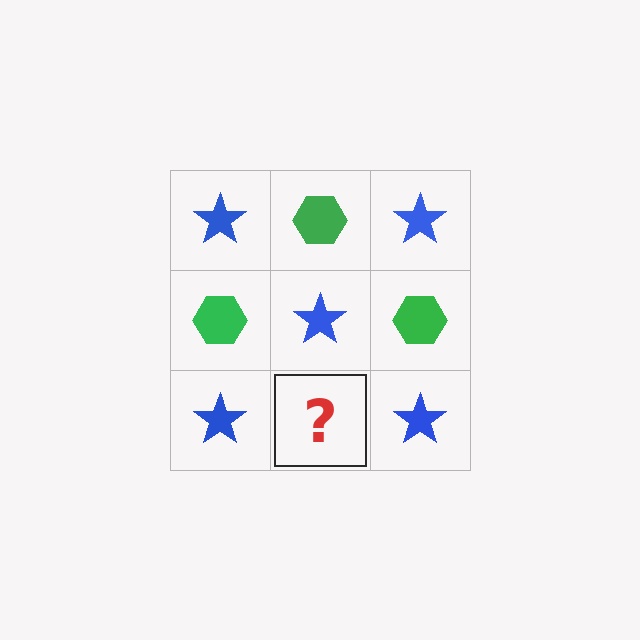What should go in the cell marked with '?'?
The missing cell should contain a green hexagon.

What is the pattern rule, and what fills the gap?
The rule is that it alternates blue star and green hexagon in a checkerboard pattern. The gap should be filled with a green hexagon.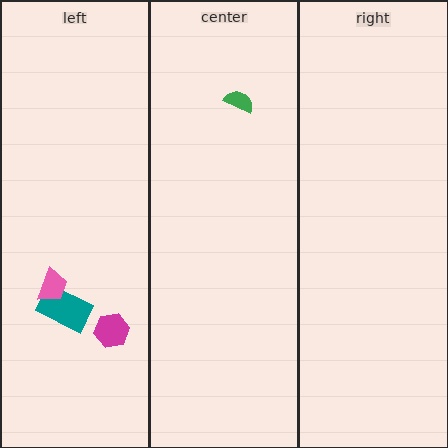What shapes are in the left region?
The teal rectangle, the magenta hexagon, the pink trapezoid.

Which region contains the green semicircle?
The center region.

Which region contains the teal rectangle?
The left region.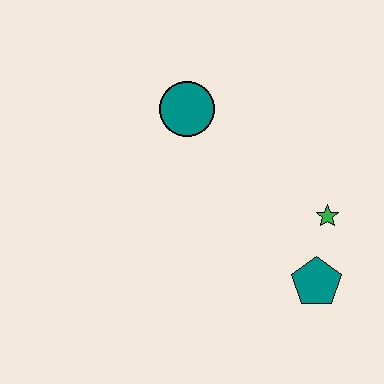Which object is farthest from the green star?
The teal circle is farthest from the green star.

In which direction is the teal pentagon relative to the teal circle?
The teal pentagon is below the teal circle.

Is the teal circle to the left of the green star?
Yes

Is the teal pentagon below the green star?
Yes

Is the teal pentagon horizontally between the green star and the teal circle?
Yes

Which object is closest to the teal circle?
The green star is closest to the teal circle.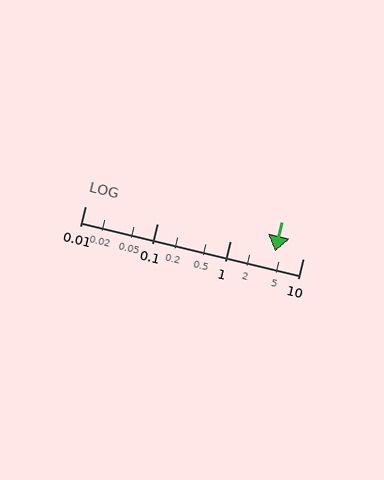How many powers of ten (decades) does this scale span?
The scale spans 3 decades, from 0.01 to 10.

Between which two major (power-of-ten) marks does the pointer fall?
The pointer is between 1 and 10.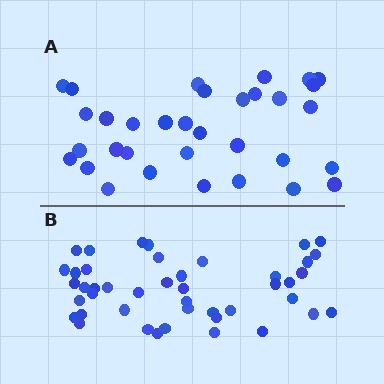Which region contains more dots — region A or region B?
Region B (the bottom region) has more dots.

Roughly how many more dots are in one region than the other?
Region B has roughly 12 or so more dots than region A.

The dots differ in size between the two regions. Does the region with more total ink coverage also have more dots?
No. Region A has more total ink coverage because its dots are larger, but region B actually contains more individual dots. Total area can be misleading — the number of items is what matters here.